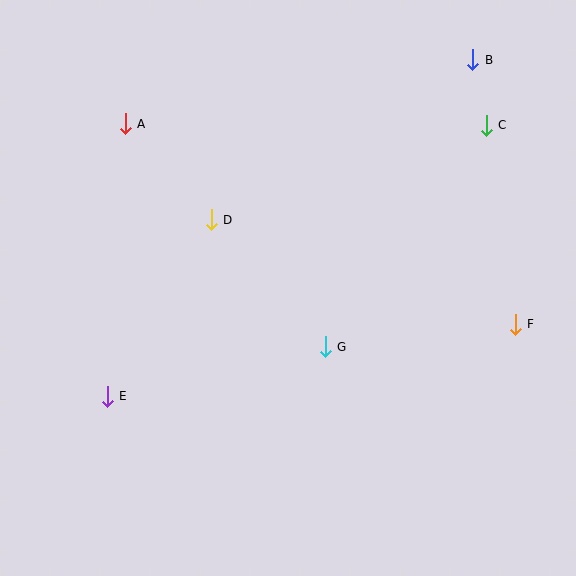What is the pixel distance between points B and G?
The distance between B and G is 322 pixels.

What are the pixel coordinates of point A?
Point A is at (125, 124).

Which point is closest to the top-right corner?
Point B is closest to the top-right corner.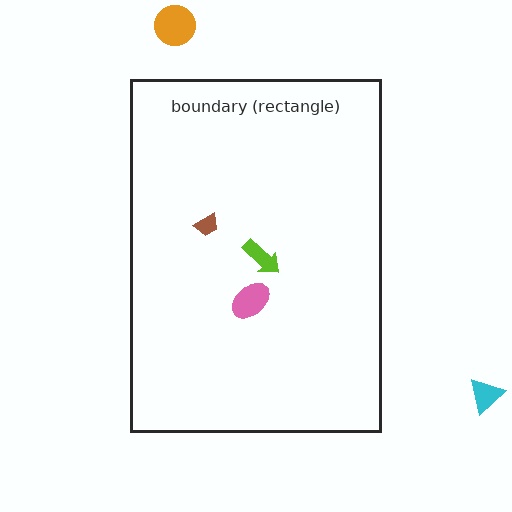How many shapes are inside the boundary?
3 inside, 2 outside.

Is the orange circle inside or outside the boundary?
Outside.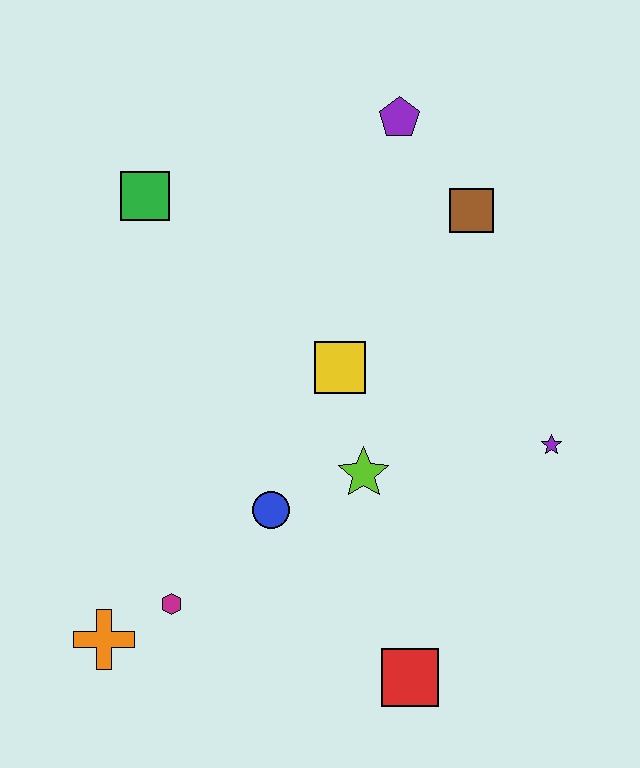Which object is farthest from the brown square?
The orange cross is farthest from the brown square.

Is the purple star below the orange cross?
No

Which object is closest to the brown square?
The purple pentagon is closest to the brown square.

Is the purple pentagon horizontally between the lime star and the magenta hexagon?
No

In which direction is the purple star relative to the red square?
The purple star is above the red square.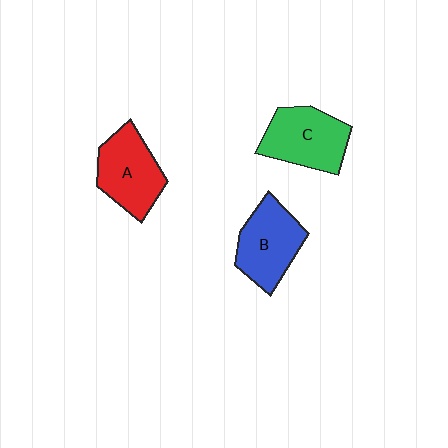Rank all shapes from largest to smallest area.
From largest to smallest: C (green), A (red), B (blue).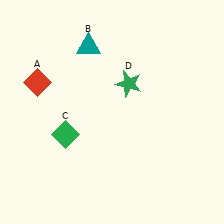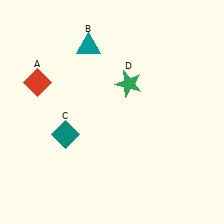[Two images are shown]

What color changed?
The diamond (C) changed from green in Image 1 to teal in Image 2.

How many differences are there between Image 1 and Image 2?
There is 1 difference between the two images.